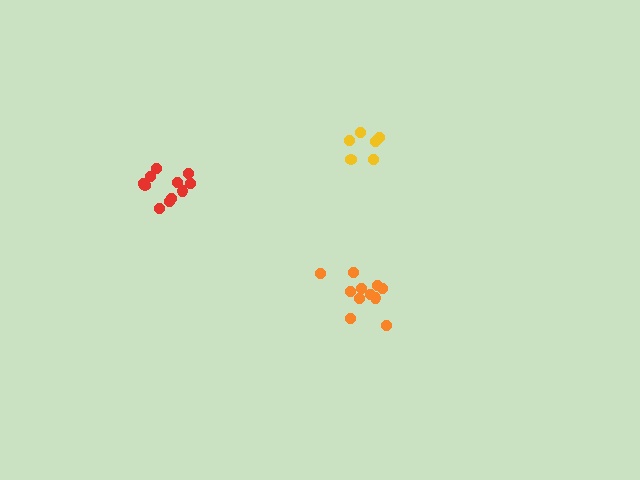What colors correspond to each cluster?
The clusters are colored: yellow, red, orange.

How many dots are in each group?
Group 1: 6 dots, Group 2: 11 dots, Group 3: 11 dots (28 total).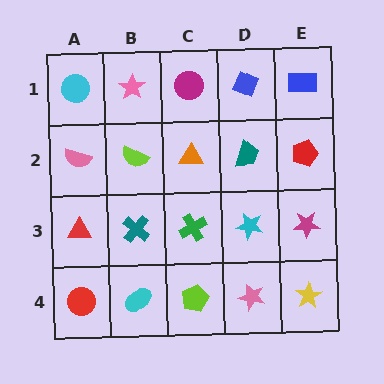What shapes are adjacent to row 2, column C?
A magenta circle (row 1, column C), a green cross (row 3, column C), a lime semicircle (row 2, column B), a teal trapezoid (row 2, column D).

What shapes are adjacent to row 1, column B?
A lime semicircle (row 2, column B), a cyan circle (row 1, column A), a magenta circle (row 1, column C).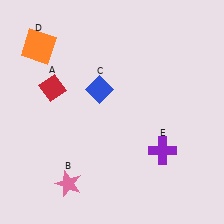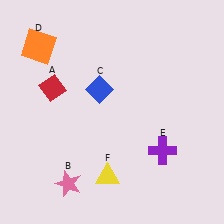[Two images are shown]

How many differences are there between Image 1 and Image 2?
There is 1 difference between the two images.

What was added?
A yellow triangle (F) was added in Image 2.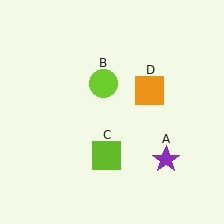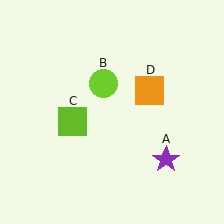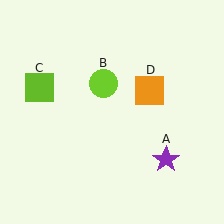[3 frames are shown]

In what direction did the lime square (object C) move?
The lime square (object C) moved up and to the left.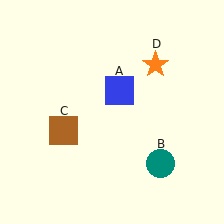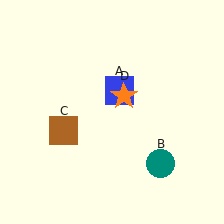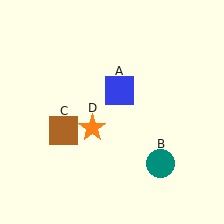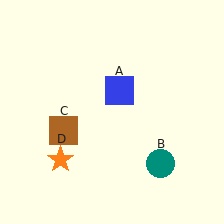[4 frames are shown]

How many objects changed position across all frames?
1 object changed position: orange star (object D).